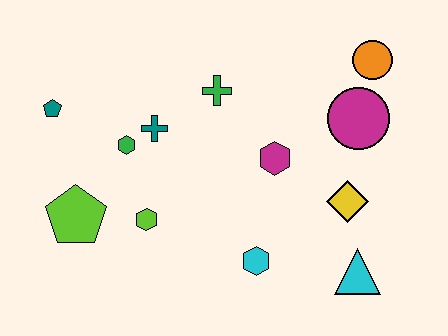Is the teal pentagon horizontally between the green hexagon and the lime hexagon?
No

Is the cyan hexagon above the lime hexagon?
No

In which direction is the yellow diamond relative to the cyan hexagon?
The yellow diamond is to the right of the cyan hexagon.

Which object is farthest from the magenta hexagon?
The teal pentagon is farthest from the magenta hexagon.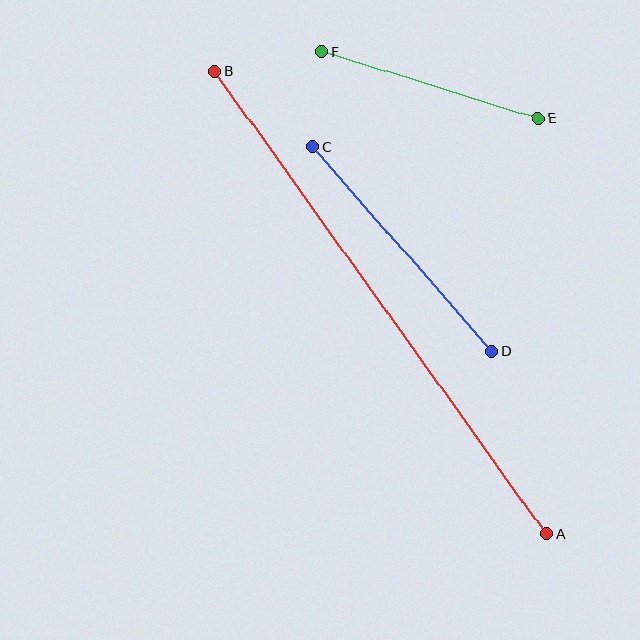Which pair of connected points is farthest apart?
Points A and B are farthest apart.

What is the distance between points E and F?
The distance is approximately 227 pixels.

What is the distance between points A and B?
The distance is approximately 569 pixels.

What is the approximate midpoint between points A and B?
The midpoint is at approximately (381, 303) pixels.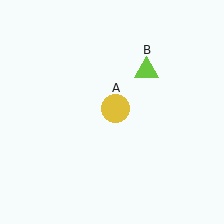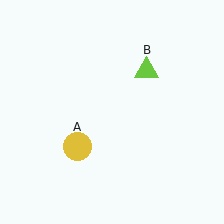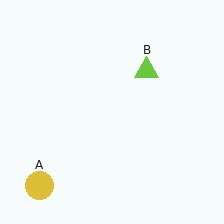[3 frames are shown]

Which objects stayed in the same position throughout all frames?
Lime triangle (object B) remained stationary.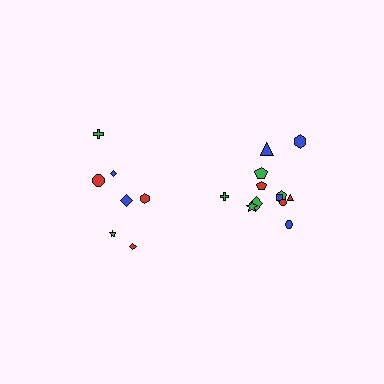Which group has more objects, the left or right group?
The right group.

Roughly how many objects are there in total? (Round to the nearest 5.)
Roughly 20 objects in total.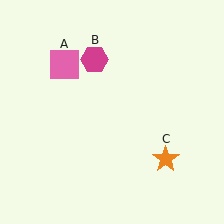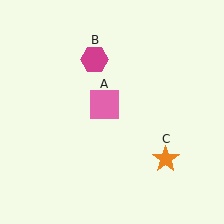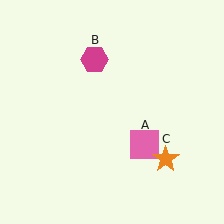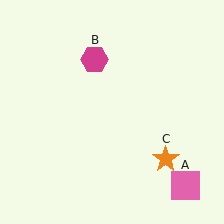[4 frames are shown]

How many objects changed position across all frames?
1 object changed position: pink square (object A).